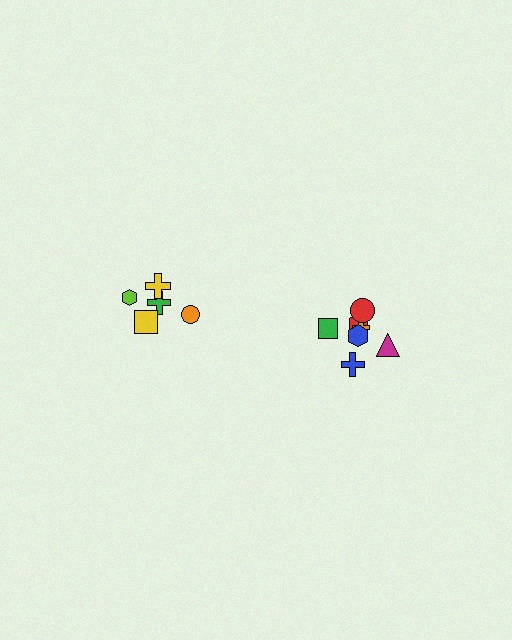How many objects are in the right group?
There are 7 objects.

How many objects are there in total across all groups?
There are 12 objects.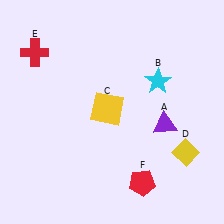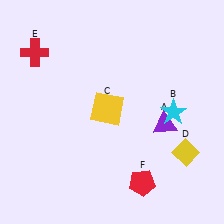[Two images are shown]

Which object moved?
The cyan star (B) moved down.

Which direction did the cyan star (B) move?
The cyan star (B) moved down.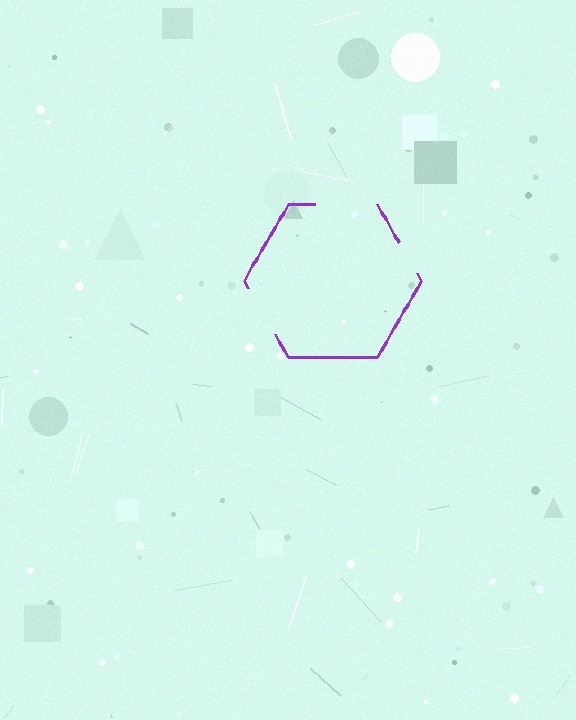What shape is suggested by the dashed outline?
The dashed outline suggests a hexagon.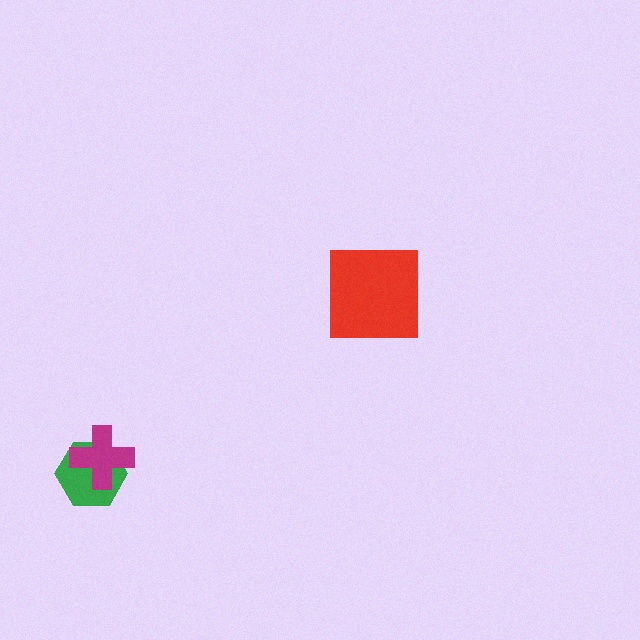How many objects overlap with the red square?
0 objects overlap with the red square.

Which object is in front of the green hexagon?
The magenta cross is in front of the green hexagon.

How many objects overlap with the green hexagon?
1 object overlaps with the green hexagon.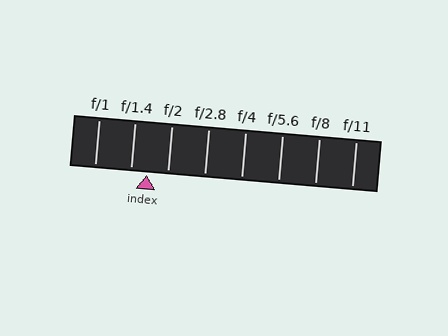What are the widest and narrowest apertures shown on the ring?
The widest aperture shown is f/1 and the narrowest is f/11.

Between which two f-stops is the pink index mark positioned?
The index mark is between f/1.4 and f/2.